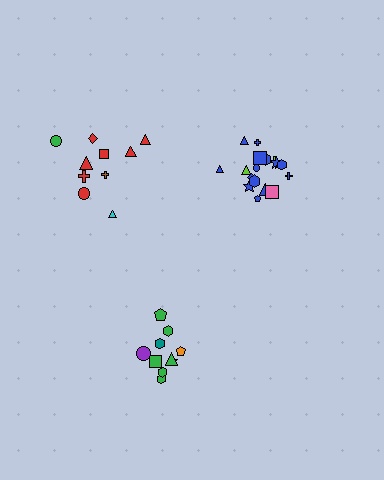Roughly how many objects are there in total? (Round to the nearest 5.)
Roughly 40 objects in total.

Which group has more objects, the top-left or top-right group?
The top-right group.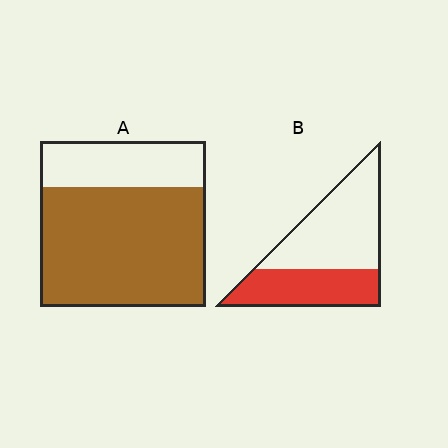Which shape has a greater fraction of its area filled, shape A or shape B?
Shape A.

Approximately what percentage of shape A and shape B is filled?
A is approximately 70% and B is approximately 40%.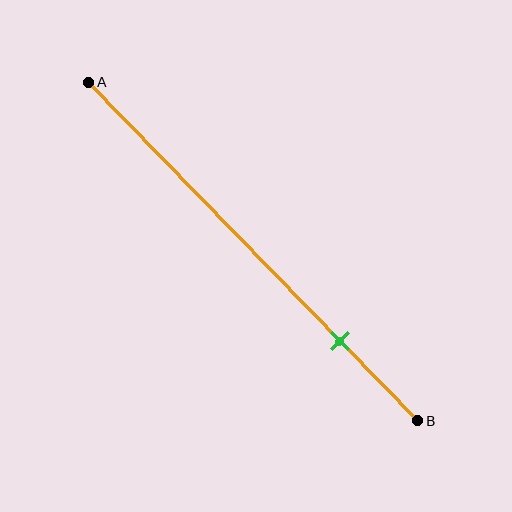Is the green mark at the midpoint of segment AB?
No, the mark is at about 75% from A, not at the 50% midpoint.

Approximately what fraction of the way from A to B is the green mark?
The green mark is approximately 75% of the way from A to B.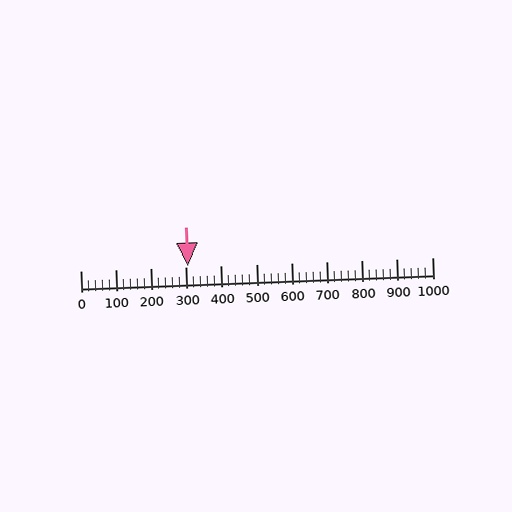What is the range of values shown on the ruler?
The ruler shows values from 0 to 1000.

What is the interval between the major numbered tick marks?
The major tick marks are spaced 100 units apart.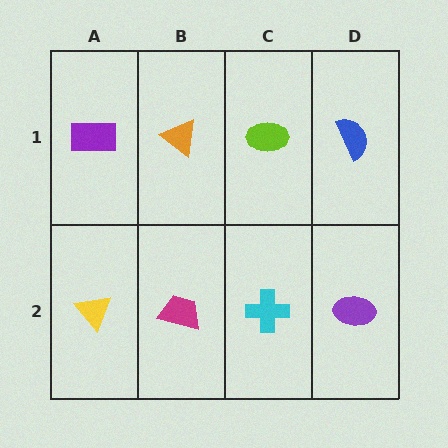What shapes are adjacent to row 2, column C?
A lime ellipse (row 1, column C), a magenta trapezoid (row 2, column B), a purple ellipse (row 2, column D).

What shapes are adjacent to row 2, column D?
A blue semicircle (row 1, column D), a cyan cross (row 2, column C).